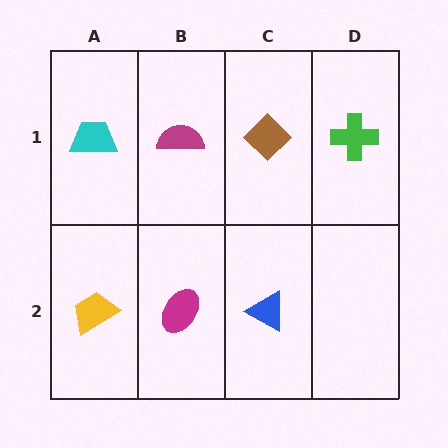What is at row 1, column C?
A brown diamond.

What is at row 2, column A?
A yellow trapezoid.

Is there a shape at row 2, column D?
No, that cell is empty.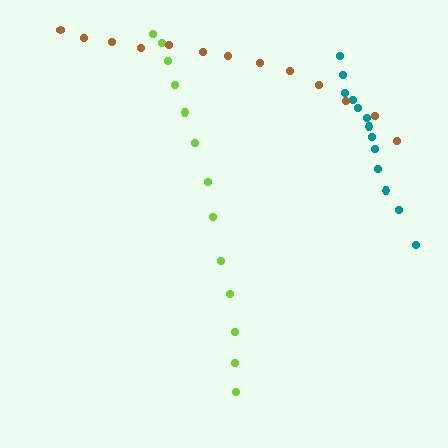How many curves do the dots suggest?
There are 3 distinct paths.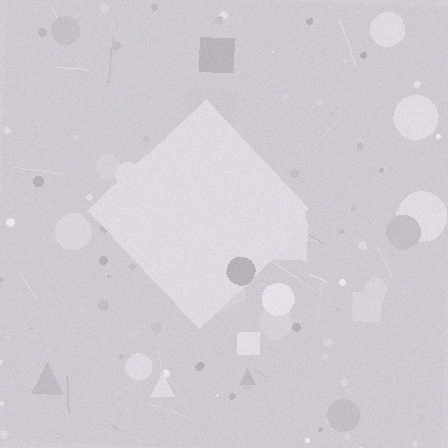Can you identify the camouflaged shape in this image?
The camouflaged shape is a diamond.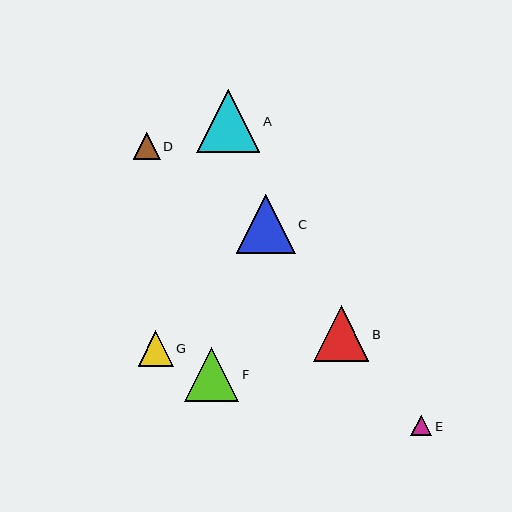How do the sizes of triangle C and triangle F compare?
Triangle C and triangle F are approximately the same size.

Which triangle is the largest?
Triangle A is the largest with a size of approximately 63 pixels.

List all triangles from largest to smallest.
From largest to smallest: A, C, B, F, G, D, E.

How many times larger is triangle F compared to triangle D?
Triangle F is approximately 2.0 times the size of triangle D.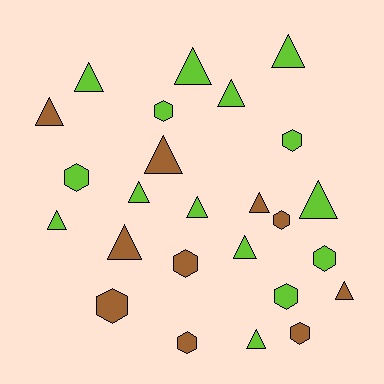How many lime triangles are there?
There are 10 lime triangles.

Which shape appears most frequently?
Triangle, with 15 objects.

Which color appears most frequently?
Lime, with 15 objects.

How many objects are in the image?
There are 25 objects.